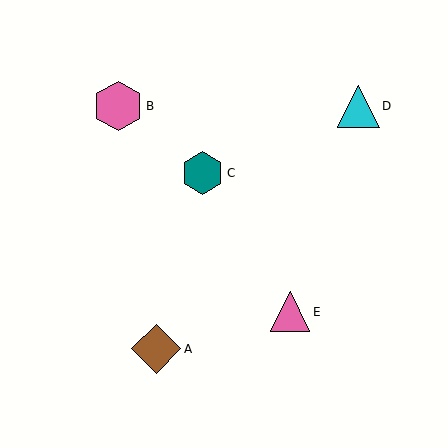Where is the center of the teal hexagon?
The center of the teal hexagon is at (203, 173).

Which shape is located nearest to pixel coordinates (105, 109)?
The pink hexagon (labeled B) at (118, 106) is nearest to that location.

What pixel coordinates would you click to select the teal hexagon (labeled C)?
Click at (203, 173) to select the teal hexagon C.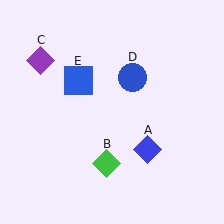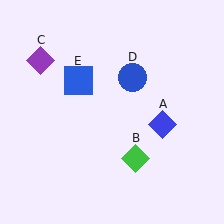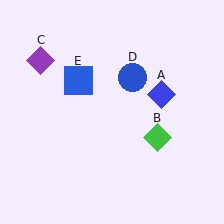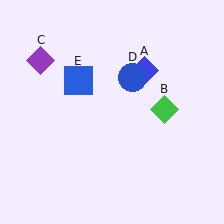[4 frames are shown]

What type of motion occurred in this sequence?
The blue diamond (object A), green diamond (object B) rotated counterclockwise around the center of the scene.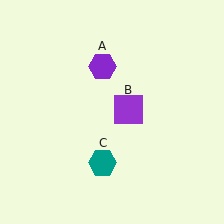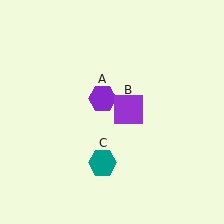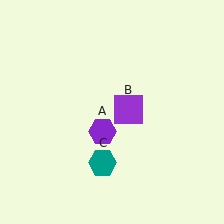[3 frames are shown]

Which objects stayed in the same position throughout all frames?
Purple square (object B) and teal hexagon (object C) remained stationary.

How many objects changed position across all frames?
1 object changed position: purple hexagon (object A).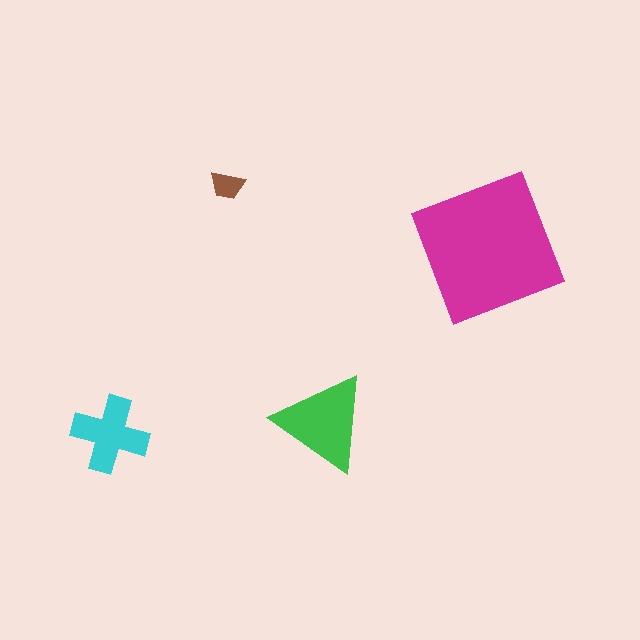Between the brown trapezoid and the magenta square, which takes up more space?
The magenta square.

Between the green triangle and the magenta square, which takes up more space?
The magenta square.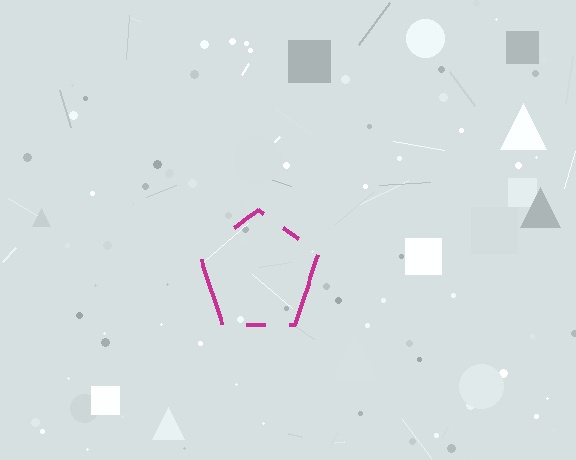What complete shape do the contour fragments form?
The contour fragments form a pentagon.